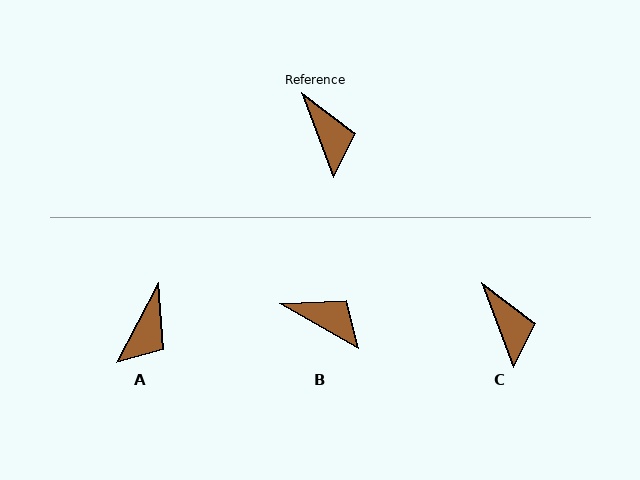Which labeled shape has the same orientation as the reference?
C.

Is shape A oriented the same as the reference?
No, it is off by about 48 degrees.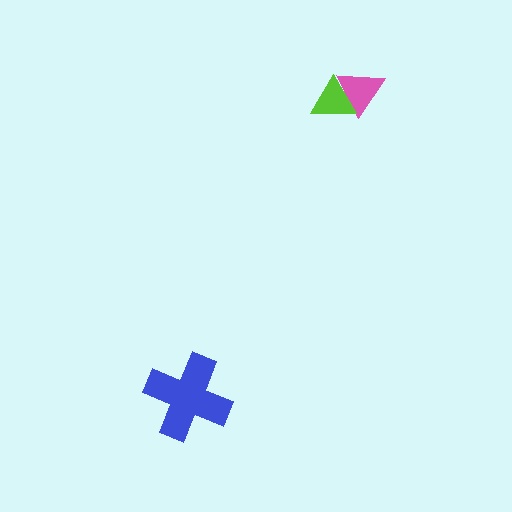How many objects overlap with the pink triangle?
1 object overlaps with the pink triangle.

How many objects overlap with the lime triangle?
1 object overlaps with the lime triangle.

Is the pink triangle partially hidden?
Yes, it is partially covered by another shape.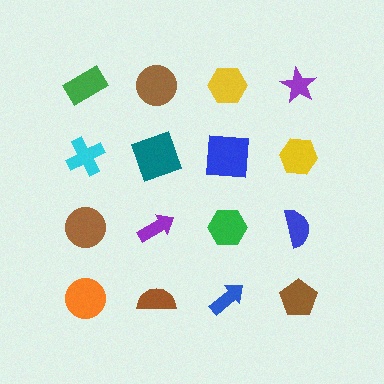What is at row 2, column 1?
A cyan cross.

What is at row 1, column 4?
A purple star.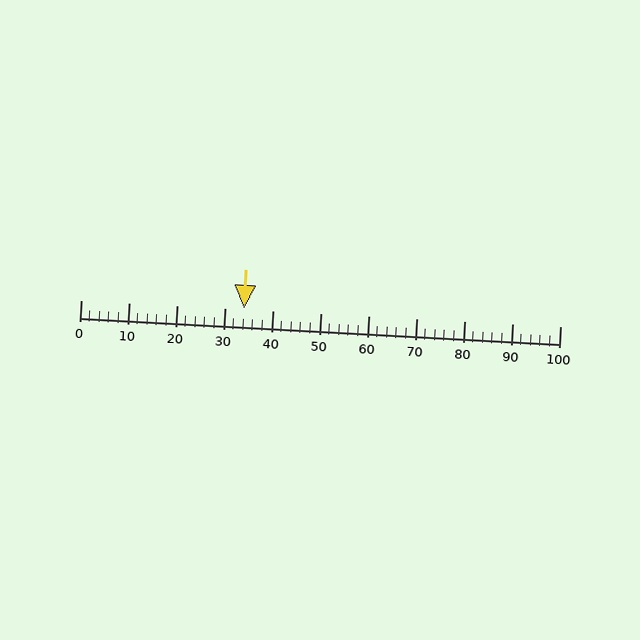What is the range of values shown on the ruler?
The ruler shows values from 0 to 100.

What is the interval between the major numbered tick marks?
The major tick marks are spaced 10 units apart.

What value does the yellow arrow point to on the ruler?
The yellow arrow points to approximately 34.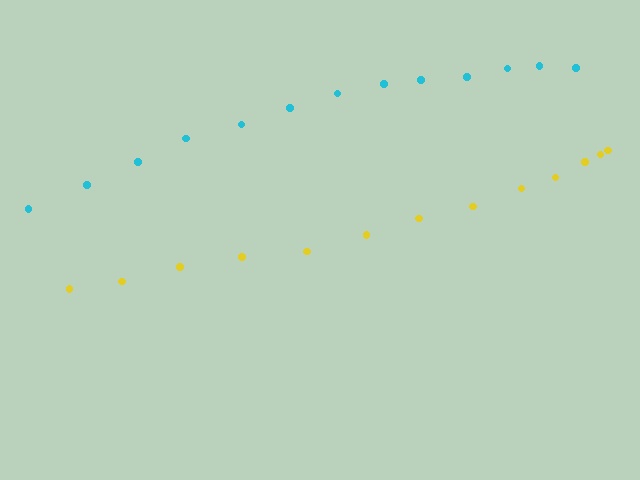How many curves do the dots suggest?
There are 2 distinct paths.